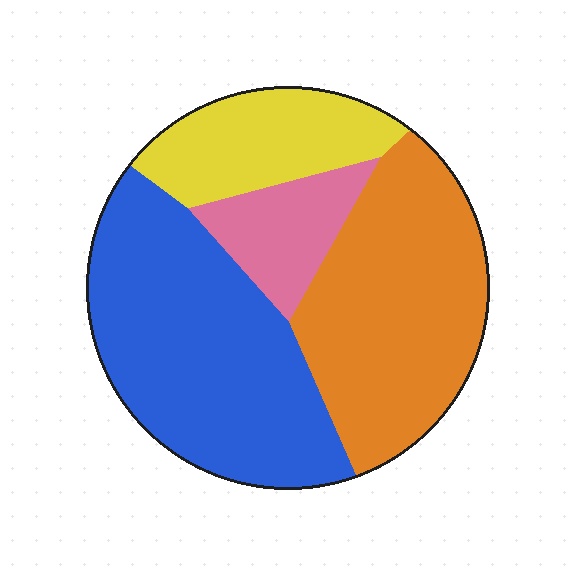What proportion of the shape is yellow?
Yellow takes up about one sixth (1/6) of the shape.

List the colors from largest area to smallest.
From largest to smallest: blue, orange, yellow, pink.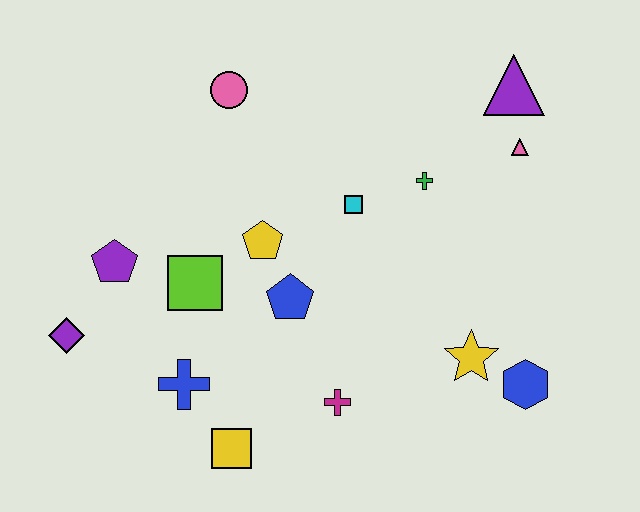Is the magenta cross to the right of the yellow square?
Yes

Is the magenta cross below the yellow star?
Yes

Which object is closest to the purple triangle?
The pink triangle is closest to the purple triangle.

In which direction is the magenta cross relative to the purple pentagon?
The magenta cross is to the right of the purple pentagon.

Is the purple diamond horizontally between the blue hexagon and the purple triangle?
No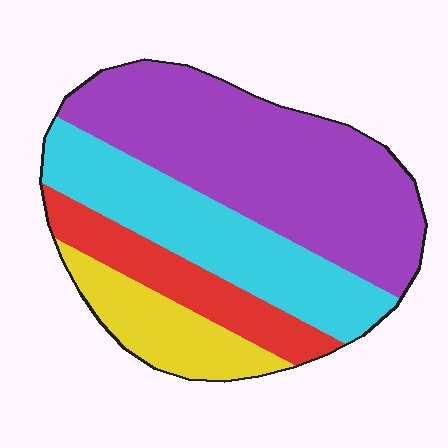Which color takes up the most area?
Purple, at roughly 45%.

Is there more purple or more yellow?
Purple.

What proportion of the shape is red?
Red covers 15% of the shape.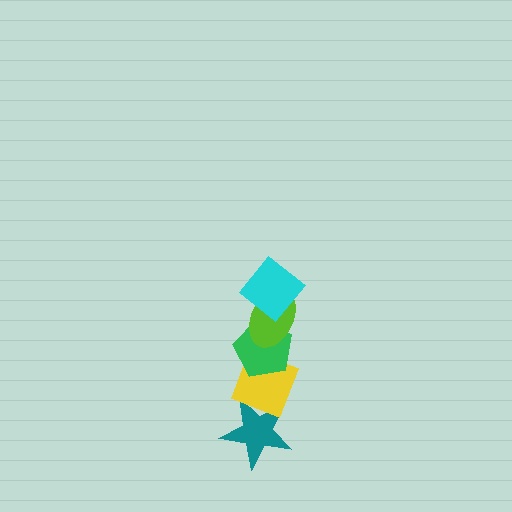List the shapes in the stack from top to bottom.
From top to bottom: the cyan diamond, the lime ellipse, the green pentagon, the yellow diamond, the teal star.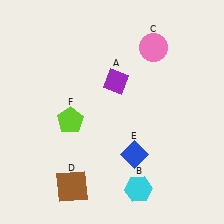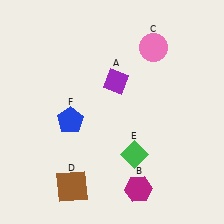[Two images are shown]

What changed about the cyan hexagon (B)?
In Image 1, B is cyan. In Image 2, it changed to magenta.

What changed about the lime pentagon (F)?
In Image 1, F is lime. In Image 2, it changed to blue.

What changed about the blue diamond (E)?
In Image 1, E is blue. In Image 2, it changed to green.